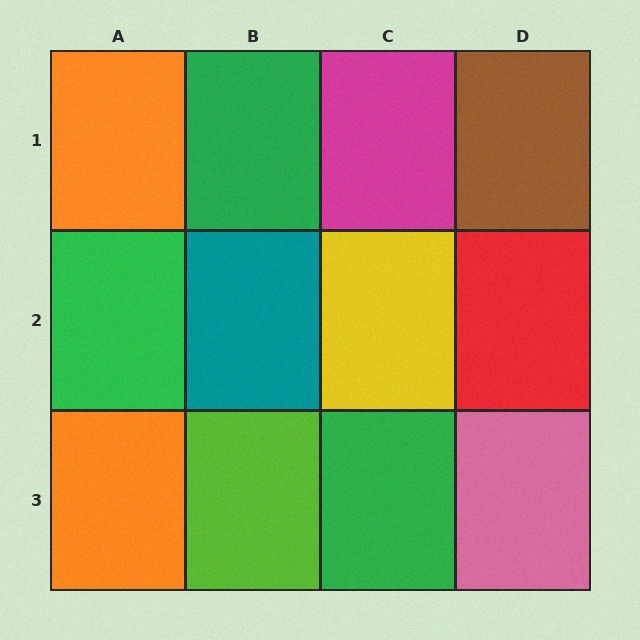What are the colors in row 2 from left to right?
Green, teal, yellow, red.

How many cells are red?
1 cell is red.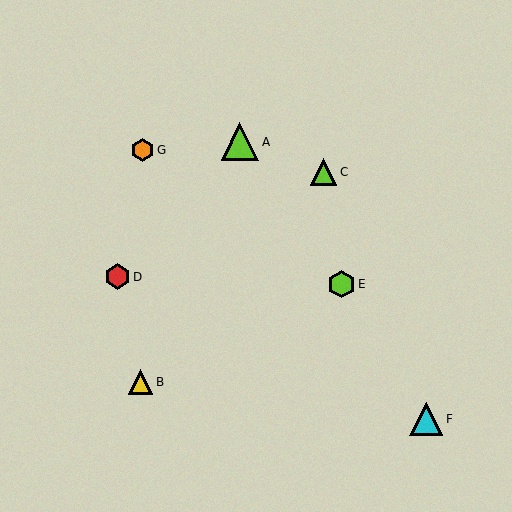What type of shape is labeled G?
Shape G is an orange hexagon.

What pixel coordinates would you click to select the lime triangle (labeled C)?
Click at (323, 172) to select the lime triangle C.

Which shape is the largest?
The lime triangle (labeled A) is the largest.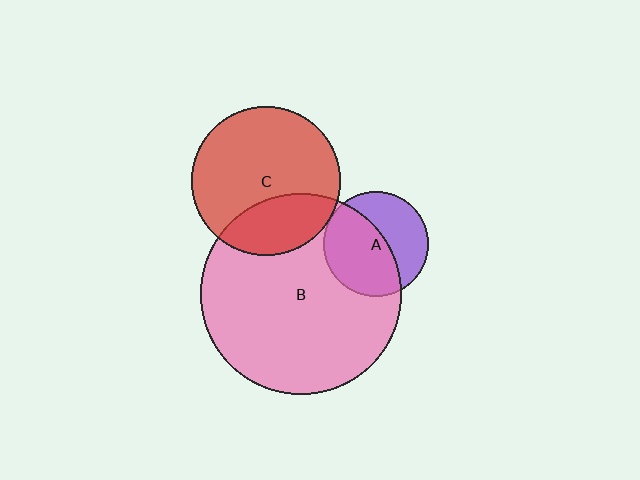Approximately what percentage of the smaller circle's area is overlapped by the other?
Approximately 55%.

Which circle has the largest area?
Circle B (pink).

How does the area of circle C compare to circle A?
Approximately 2.0 times.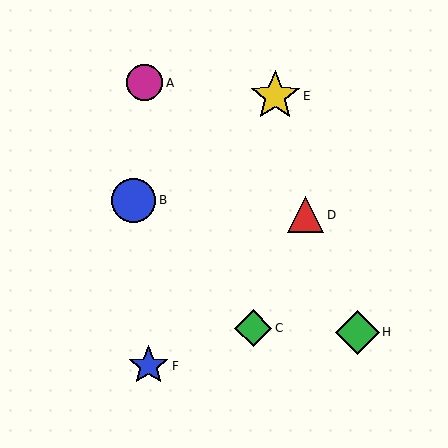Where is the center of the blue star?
The center of the blue star is at (148, 366).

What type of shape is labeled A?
Shape A is a magenta circle.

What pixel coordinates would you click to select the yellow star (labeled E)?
Click at (275, 96) to select the yellow star E.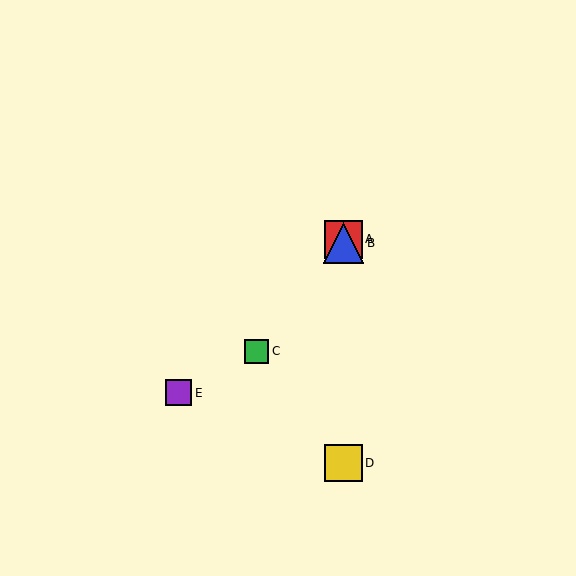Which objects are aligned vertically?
Objects A, B, D are aligned vertically.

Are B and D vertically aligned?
Yes, both are at x≈343.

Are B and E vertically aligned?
No, B is at x≈343 and E is at x≈179.